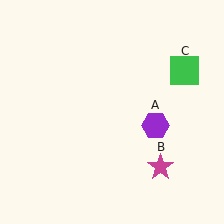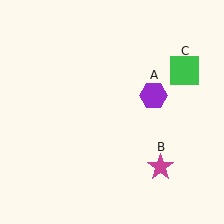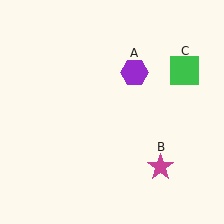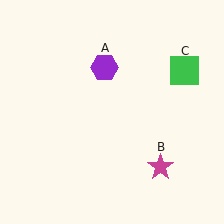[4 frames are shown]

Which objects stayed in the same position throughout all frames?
Magenta star (object B) and green square (object C) remained stationary.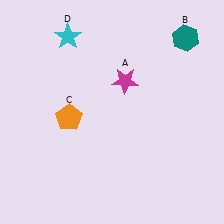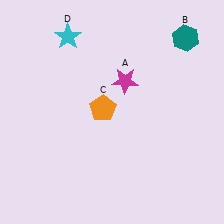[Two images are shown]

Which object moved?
The orange pentagon (C) moved right.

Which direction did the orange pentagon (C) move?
The orange pentagon (C) moved right.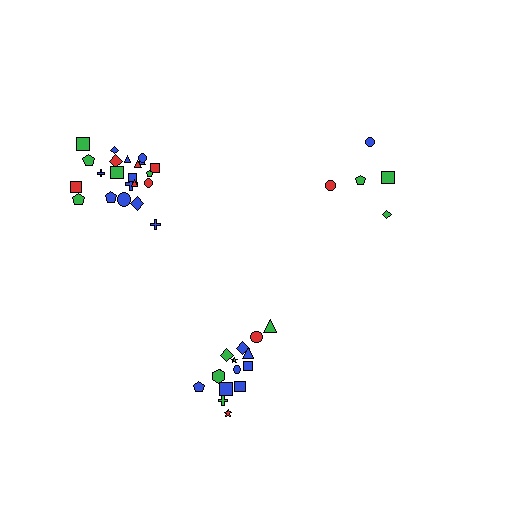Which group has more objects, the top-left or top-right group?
The top-left group.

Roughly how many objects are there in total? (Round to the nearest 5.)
Roughly 40 objects in total.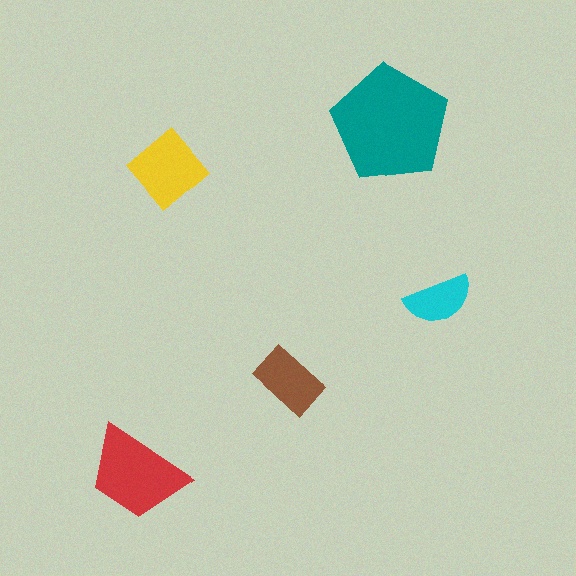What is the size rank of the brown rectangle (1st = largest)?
4th.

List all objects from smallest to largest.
The cyan semicircle, the brown rectangle, the yellow diamond, the red trapezoid, the teal pentagon.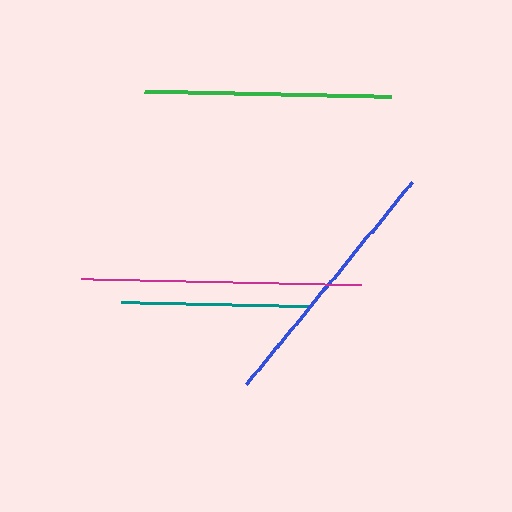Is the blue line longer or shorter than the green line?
The blue line is longer than the green line.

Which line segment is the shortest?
The teal line is the shortest at approximately 190 pixels.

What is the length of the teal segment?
The teal segment is approximately 190 pixels long.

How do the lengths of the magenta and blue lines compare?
The magenta and blue lines are approximately the same length.